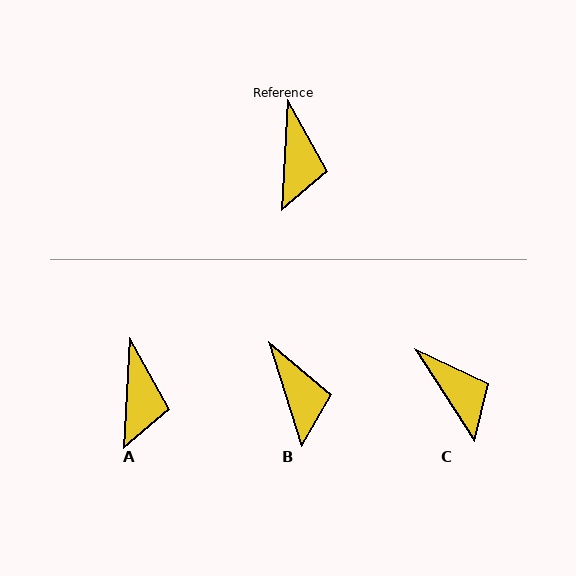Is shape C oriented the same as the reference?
No, it is off by about 36 degrees.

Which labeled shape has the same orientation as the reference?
A.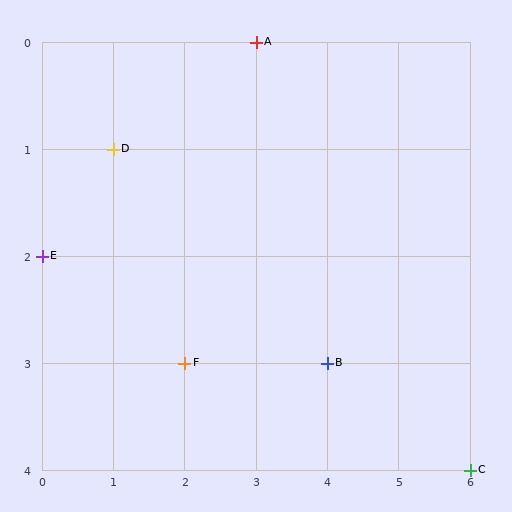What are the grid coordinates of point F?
Point F is at grid coordinates (2, 3).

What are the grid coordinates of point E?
Point E is at grid coordinates (0, 2).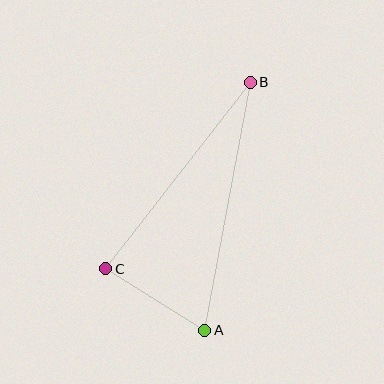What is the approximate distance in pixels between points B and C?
The distance between B and C is approximately 236 pixels.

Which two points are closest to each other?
Points A and C are closest to each other.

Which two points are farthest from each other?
Points A and B are farthest from each other.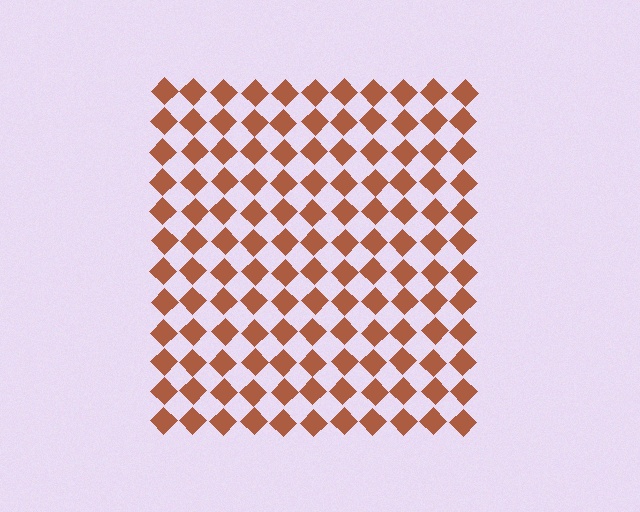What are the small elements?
The small elements are diamonds.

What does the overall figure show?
The overall figure shows a square.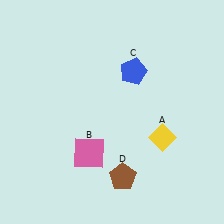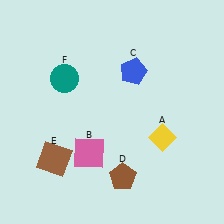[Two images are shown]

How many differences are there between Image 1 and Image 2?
There are 2 differences between the two images.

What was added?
A brown square (E), a teal circle (F) were added in Image 2.